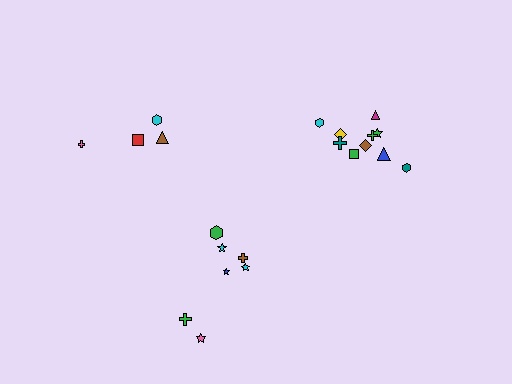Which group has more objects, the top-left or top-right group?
The top-right group.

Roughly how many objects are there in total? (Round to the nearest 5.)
Roughly 20 objects in total.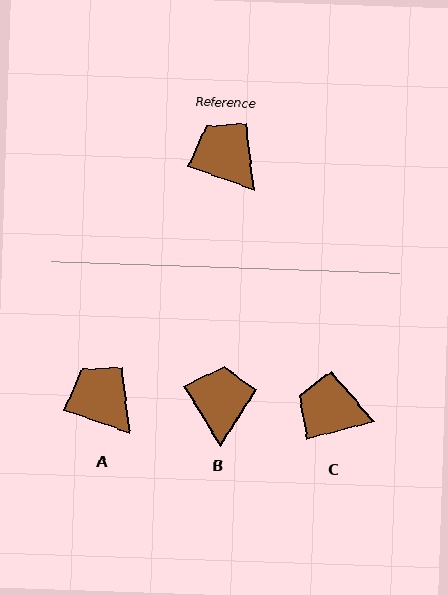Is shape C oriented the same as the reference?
No, it is off by about 34 degrees.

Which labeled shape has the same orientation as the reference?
A.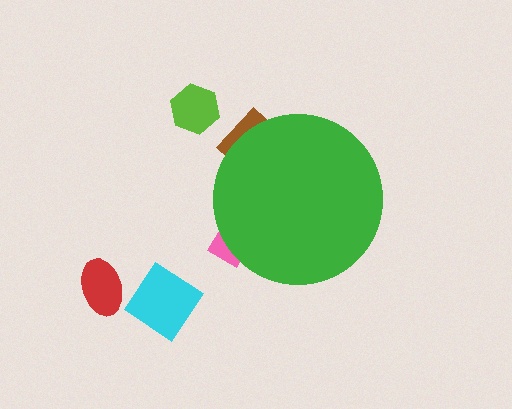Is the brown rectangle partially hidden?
Yes, the brown rectangle is partially hidden behind the green circle.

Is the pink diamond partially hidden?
Yes, the pink diamond is partially hidden behind the green circle.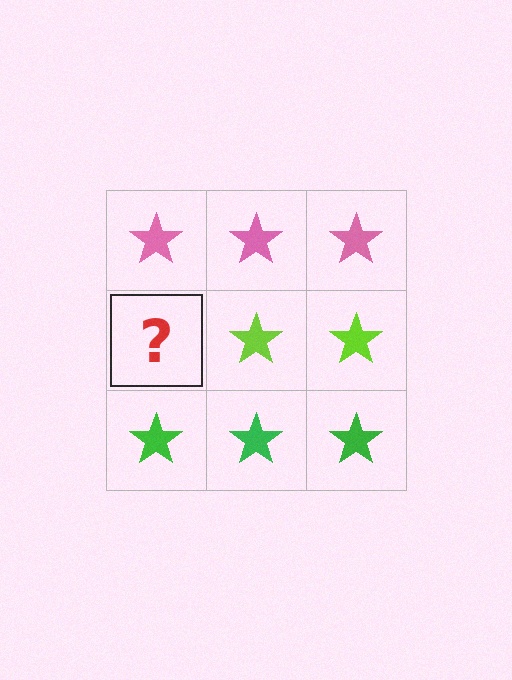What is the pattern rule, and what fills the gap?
The rule is that each row has a consistent color. The gap should be filled with a lime star.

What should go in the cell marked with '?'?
The missing cell should contain a lime star.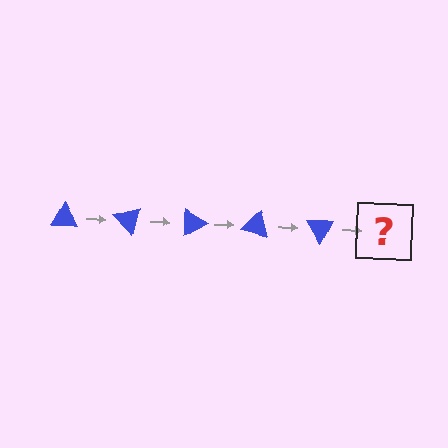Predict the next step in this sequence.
The next step is a blue triangle rotated 225 degrees.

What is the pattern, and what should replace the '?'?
The pattern is that the triangle rotates 45 degrees each step. The '?' should be a blue triangle rotated 225 degrees.